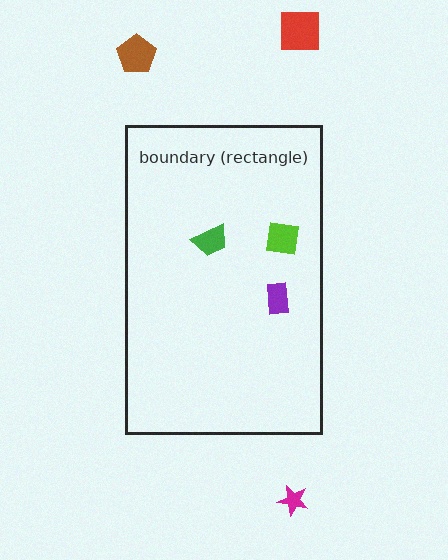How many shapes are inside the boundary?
3 inside, 3 outside.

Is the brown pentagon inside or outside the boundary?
Outside.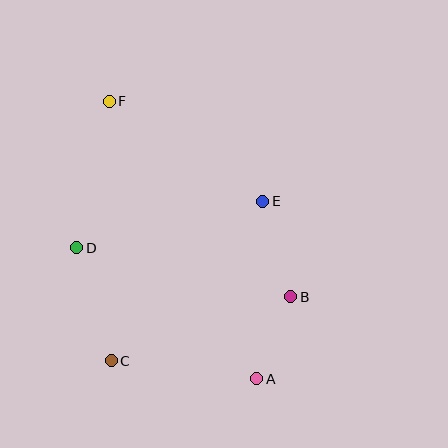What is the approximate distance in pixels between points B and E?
The distance between B and E is approximately 99 pixels.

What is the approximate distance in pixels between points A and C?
The distance between A and C is approximately 147 pixels.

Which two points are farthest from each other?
Points A and F are farthest from each other.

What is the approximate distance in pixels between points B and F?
The distance between B and F is approximately 267 pixels.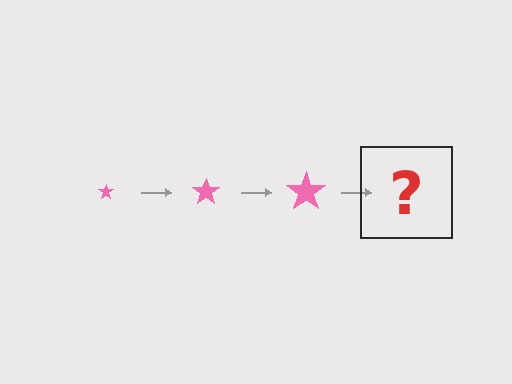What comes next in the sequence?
The next element should be a pink star, larger than the previous one.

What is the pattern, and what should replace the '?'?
The pattern is that the star gets progressively larger each step. The '?' should be a pink star, larger than the previous one.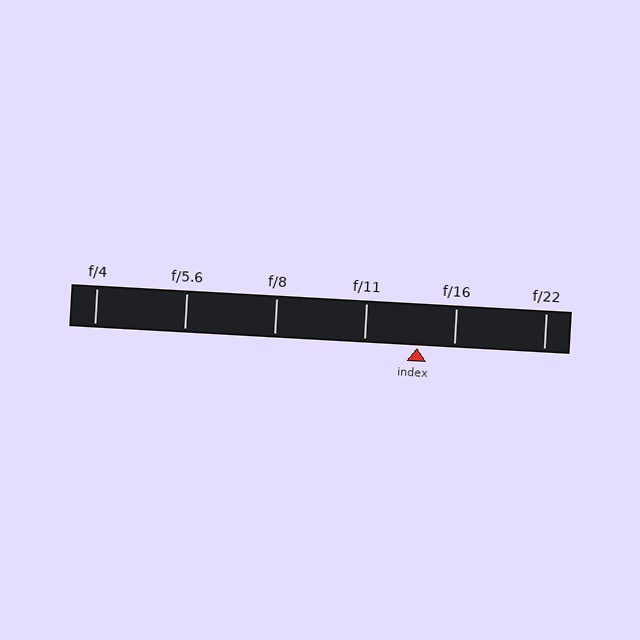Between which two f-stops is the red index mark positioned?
The index mark is between f/11 and f/16.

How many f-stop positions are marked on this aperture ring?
There are 6 f-stop positions marked.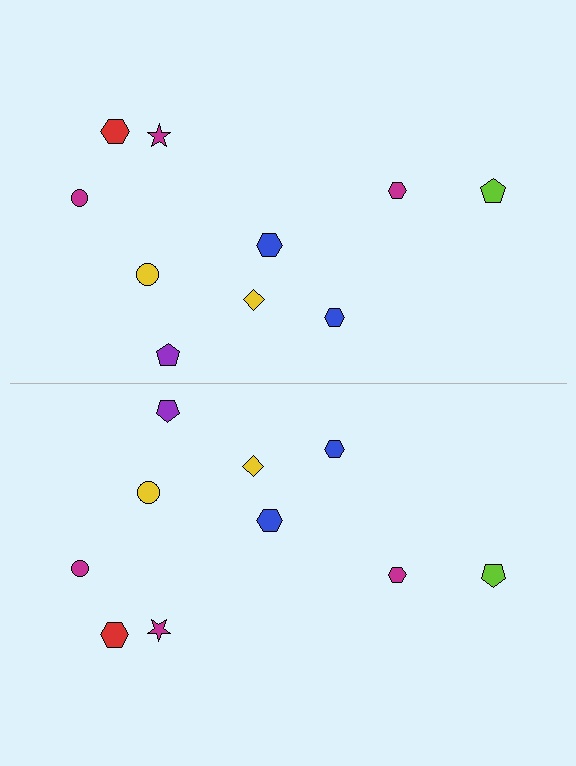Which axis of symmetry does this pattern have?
The pattern has a horizontal axis of symmetry running through the center of the image.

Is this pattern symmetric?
Yes, this pattern has bilateral (reflection) symmetry.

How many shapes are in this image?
There are 20 shapes in this image.